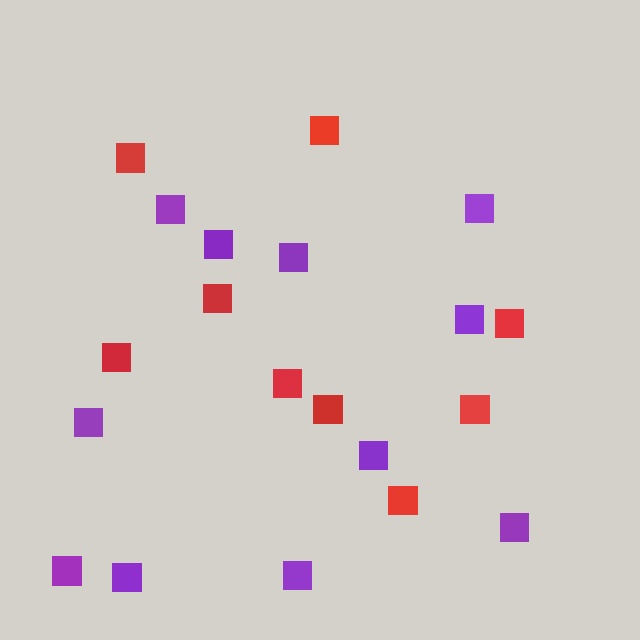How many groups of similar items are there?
There are 2 groups: one group of red squares (9) and one group of purple squares (11).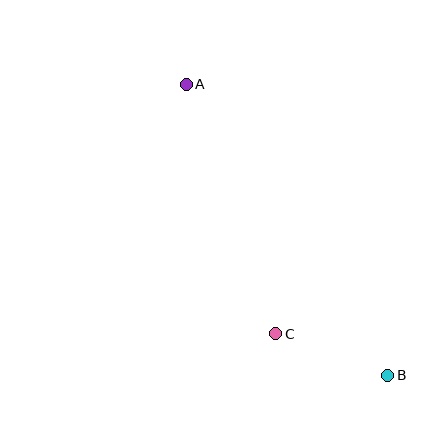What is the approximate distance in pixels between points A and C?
The distance between A and C is approximately 265 pixels.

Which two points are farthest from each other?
Points A and B are farthest from each other.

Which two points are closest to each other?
Points B and C are closest to each other.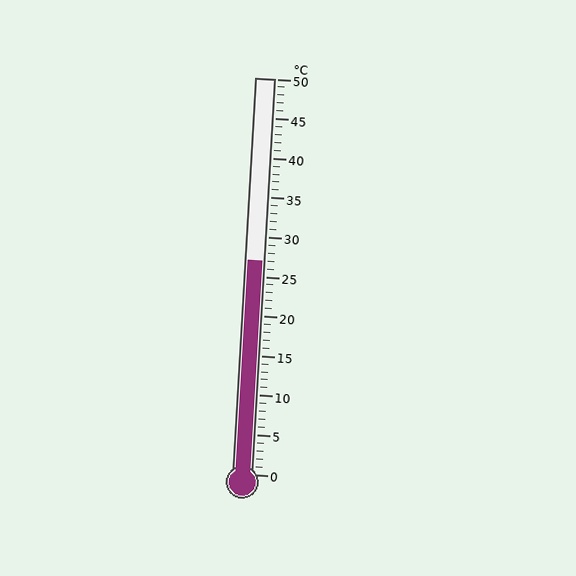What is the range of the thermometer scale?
The thermometer scale ranges from 0°C to 50°C.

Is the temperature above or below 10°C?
The temperature is above 10°C.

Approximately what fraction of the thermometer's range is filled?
The thermometer is filled to approximately 55% of its range.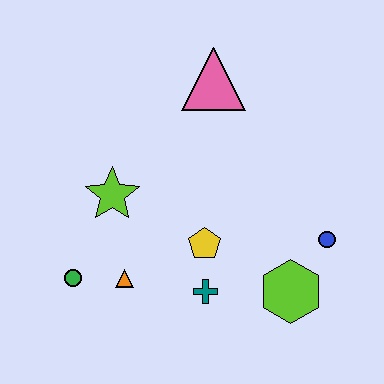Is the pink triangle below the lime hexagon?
No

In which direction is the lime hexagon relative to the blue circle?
The lime hexagon is below the blue circle.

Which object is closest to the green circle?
The orange triangle is closest to the green circle.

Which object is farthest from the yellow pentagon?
The pink triangle is farthest from the yellow pentagon.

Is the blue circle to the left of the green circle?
No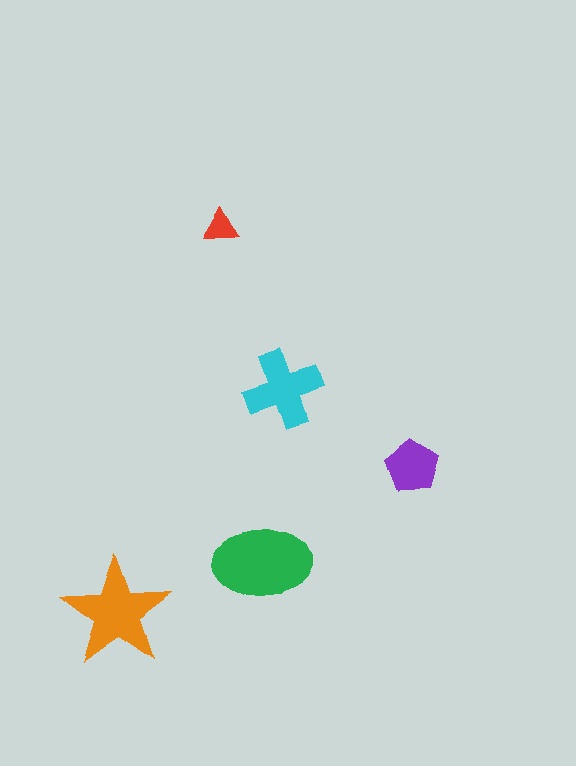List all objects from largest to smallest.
The green ellipse, the orange star, the cyan cross, the purple pentagon, the red triangle.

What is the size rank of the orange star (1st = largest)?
2nd.